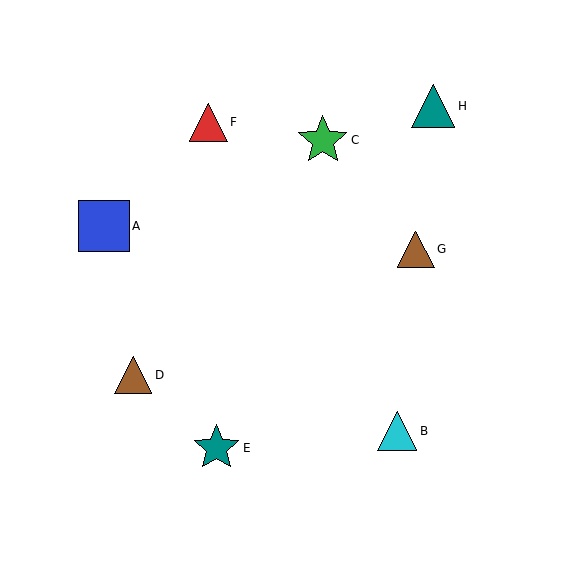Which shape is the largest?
The blue square (labeled A) is the largest.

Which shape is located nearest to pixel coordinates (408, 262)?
The brown triangle (labeled G) at (416, 249) is nearest to that location.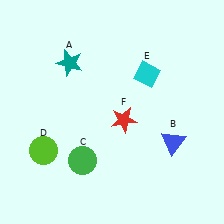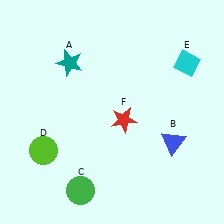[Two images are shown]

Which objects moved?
The objects that moved are: the green circle (C), the cyan diamond (E).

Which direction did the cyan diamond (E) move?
The cyan diamond (E) moved right.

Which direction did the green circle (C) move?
The green circle (C) moved down.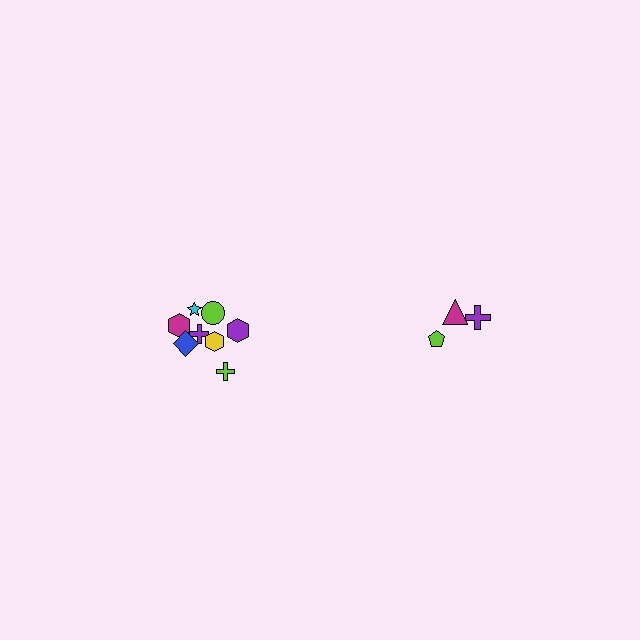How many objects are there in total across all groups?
There are 11 objects.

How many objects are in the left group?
There are 8 objects.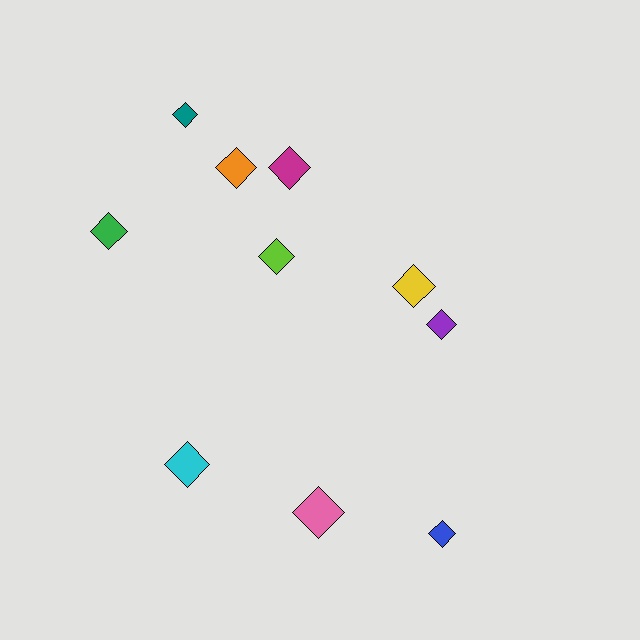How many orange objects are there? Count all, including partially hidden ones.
There is 1 orange object.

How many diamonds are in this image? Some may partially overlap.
There are 10 diamonds.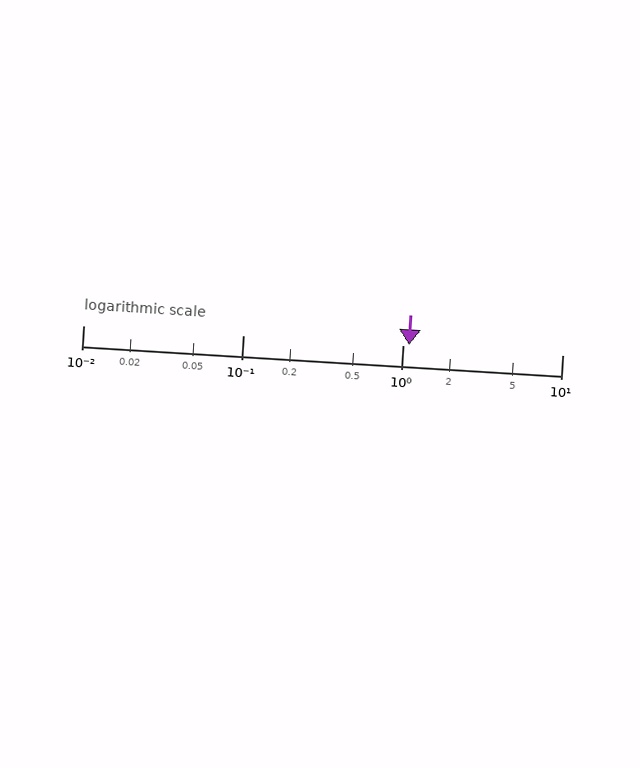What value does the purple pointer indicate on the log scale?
The pointer indicates approximately 1.1.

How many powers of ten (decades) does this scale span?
The scale spans 3 decades, from 0.01 to 10.